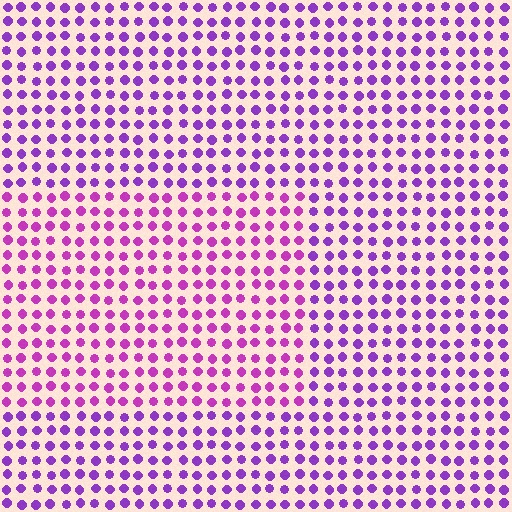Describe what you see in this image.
The image is filled with small purple elements in a uniform arrangement. A rectangle-shaped region is visible where the elements are tinted to a slightly different hue, forming a subtle color boundary.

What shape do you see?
I see a rectangle.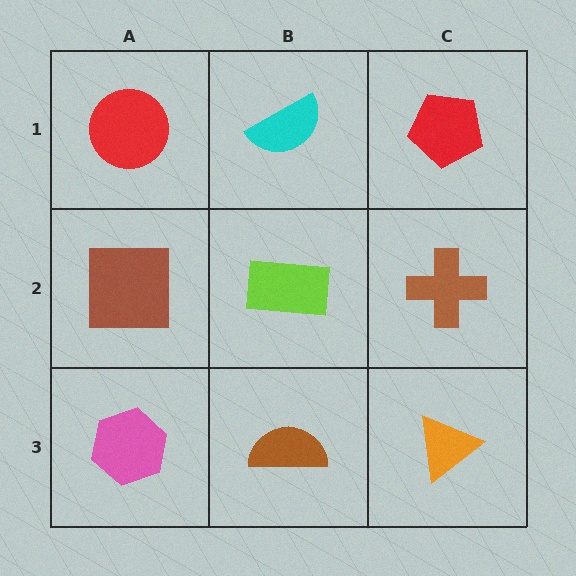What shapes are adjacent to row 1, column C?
A brown cross (row 2, column C), a cyan semicircle (row 1, column B).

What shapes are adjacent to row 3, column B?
A lime rectangle (row 2, column B), a pink hexagon (row 3, column A), an orange triangle (row 3, column C).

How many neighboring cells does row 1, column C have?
2.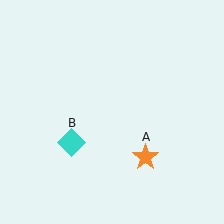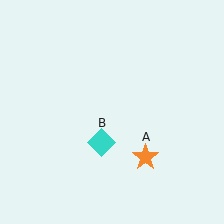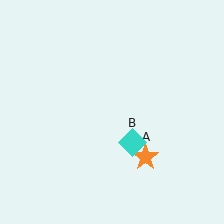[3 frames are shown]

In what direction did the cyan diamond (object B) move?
The cyan diamond (object B) moved right.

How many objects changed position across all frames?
1 object changed position: cyan diamond (object B).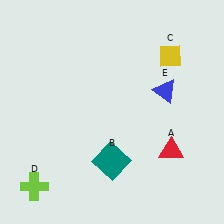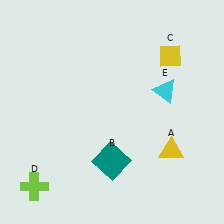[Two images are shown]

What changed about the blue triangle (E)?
In Image 1, E is blue. In Image 2, it changed to cyan.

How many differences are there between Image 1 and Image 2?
There are 2 differences between the two images.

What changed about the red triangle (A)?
In Image 1, A is red. In Image 2, it changed to yellow.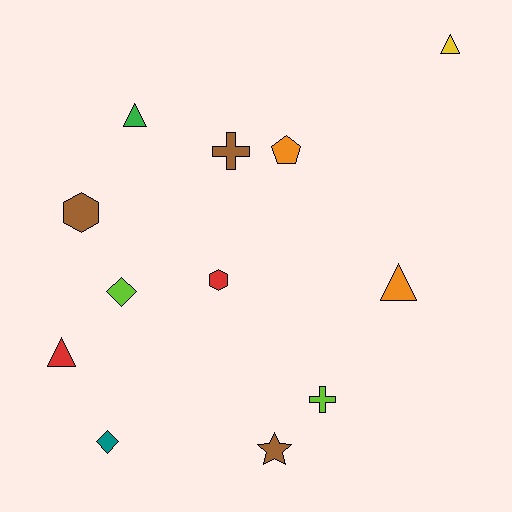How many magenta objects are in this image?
There are no magenta objects.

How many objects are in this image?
There are 12 objects.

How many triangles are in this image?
There are 4 triangles.